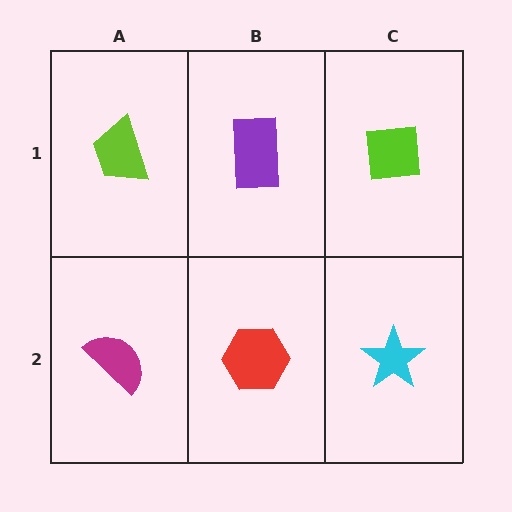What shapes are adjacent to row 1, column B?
A red hexagon (row 2, column B), a lime trapezoid (row 1, column A), a lime square (row 1, column C).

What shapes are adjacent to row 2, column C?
A lime square (row 1, column C), a red hexagon (row 2, column B).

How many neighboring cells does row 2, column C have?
2.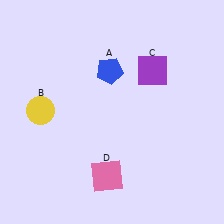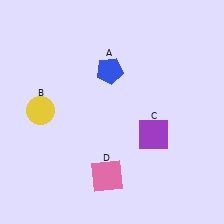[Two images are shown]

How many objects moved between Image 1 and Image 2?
1 object moved between the two images.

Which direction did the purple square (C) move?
The purple square (C) moved down.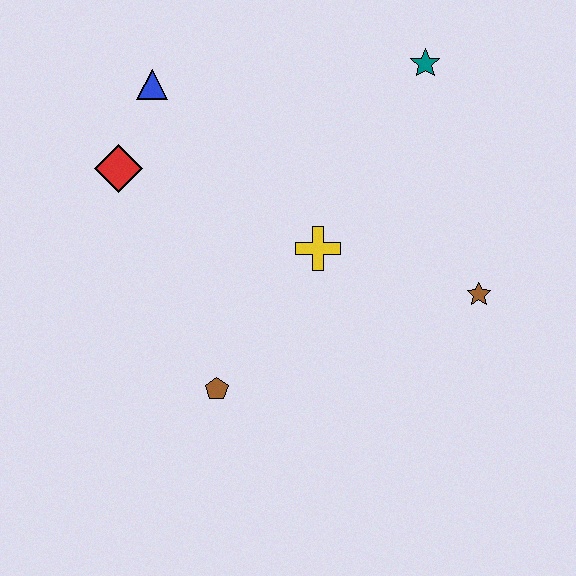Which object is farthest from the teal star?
The brown pentagon is farthest from the teal star.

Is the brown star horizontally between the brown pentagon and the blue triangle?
No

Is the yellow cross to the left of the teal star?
Yes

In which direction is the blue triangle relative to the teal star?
The blue triangle is to the left of the teal star.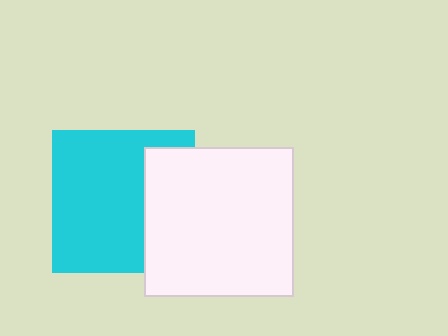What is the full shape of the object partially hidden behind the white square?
The partially hidden object is a cyan square.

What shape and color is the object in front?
The object in front is a white square.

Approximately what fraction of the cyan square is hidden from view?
Roughly 32% of the cyan square is hidden behind the white square.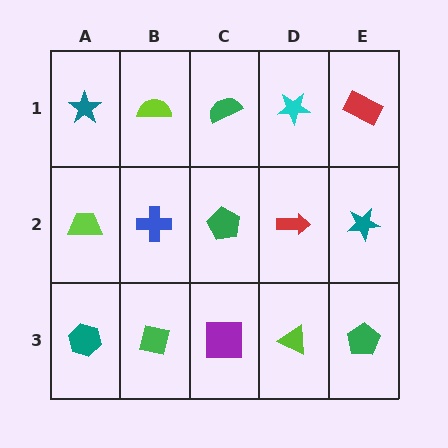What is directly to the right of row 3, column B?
A purple square.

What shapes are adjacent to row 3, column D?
A red arrow (row 2, column D), a purple square (row 3, column C), a green pentagon (row 3, column E).